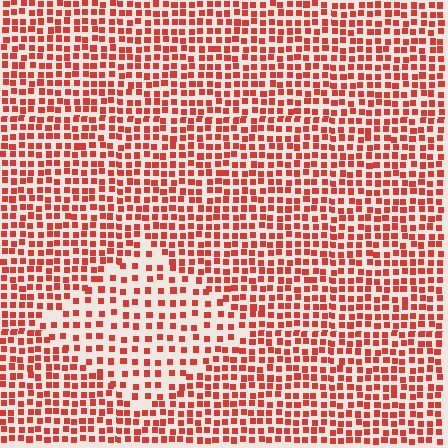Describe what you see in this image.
The image contains small red elements arranged at two different densities. A diamond-shaped region is visible where the elements are less densely packed than the surrounding area.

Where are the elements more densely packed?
The elements are more densely packed outside the diamond boundary.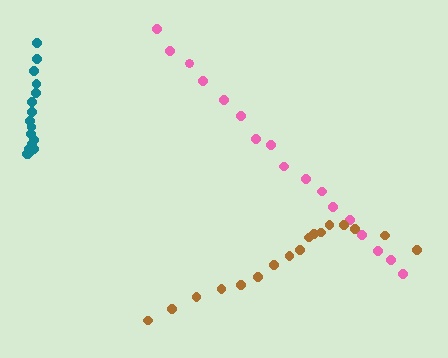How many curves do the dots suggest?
There are 3 distinct paths.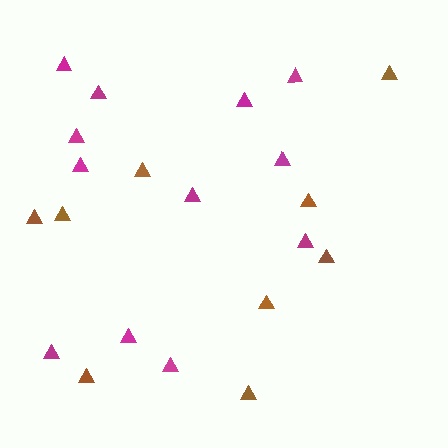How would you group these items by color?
There are 2 groups: one group of brown triangles (9) and one group of magenta triangles (12).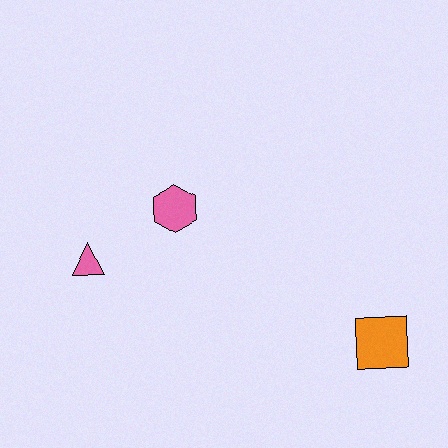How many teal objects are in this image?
There are no teal objects.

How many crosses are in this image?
There are no crosses.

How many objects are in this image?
There are 3 objects.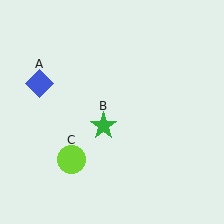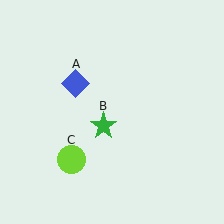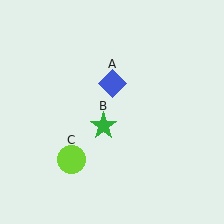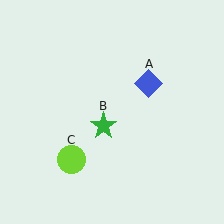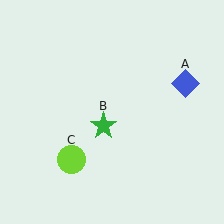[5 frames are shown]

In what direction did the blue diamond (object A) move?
The blue diamond (object A) moved right.